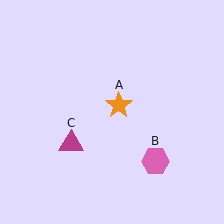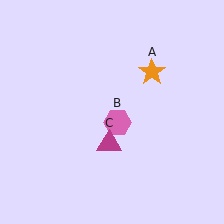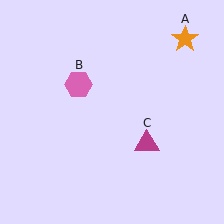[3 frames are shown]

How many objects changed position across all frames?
3 objects changed position: orange star (object A), pink hexagon (object B), magenta triangle (object C).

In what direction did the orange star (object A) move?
The orange star (object A) moved up and to the right.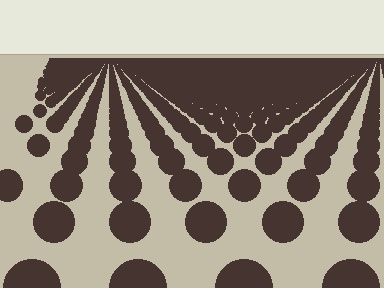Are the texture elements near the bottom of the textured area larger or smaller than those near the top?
Larger. Near the bottom, elements are closer to the viewer and appear at a bigger on-screen size.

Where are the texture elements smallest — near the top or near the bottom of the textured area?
Near the top.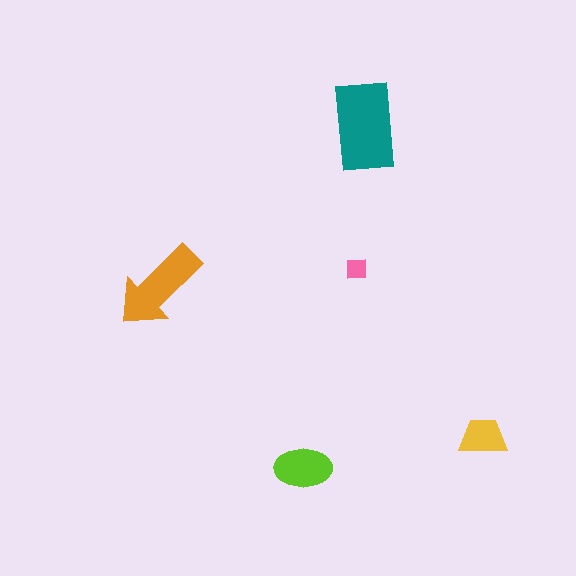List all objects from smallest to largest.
The pink square, the yellow trapezoid, the lime ellipse, the orange arrow, the teal rectangle.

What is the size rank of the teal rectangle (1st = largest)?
1st.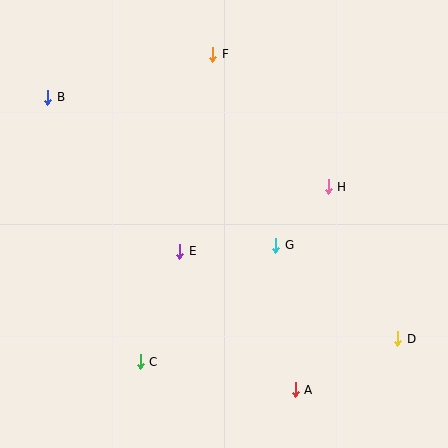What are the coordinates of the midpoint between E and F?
The midpoint between E and F is at (196, 153).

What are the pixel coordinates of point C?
Point C is at (140, 362).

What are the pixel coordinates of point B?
Point B is at (48, 97).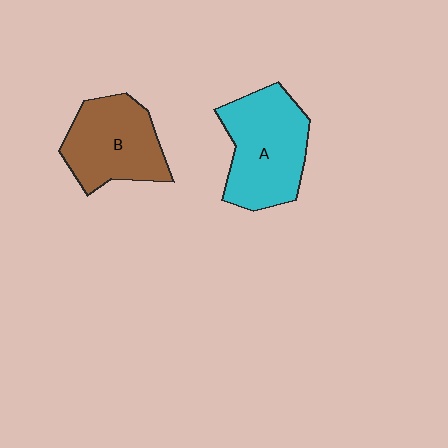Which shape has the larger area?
Shape A (cyan).